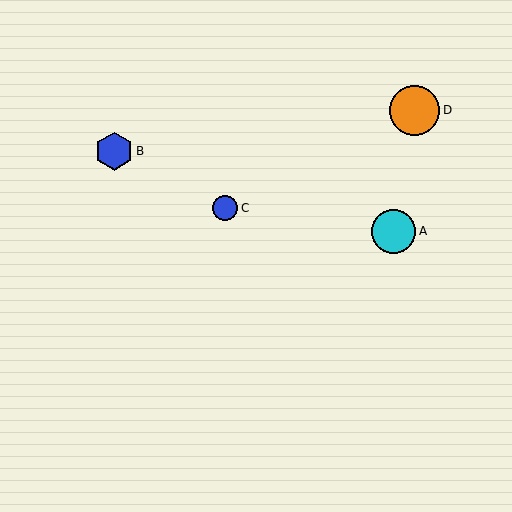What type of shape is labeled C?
Shape C is a blue circle.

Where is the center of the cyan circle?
The center of the cyan circle is at (394, 232).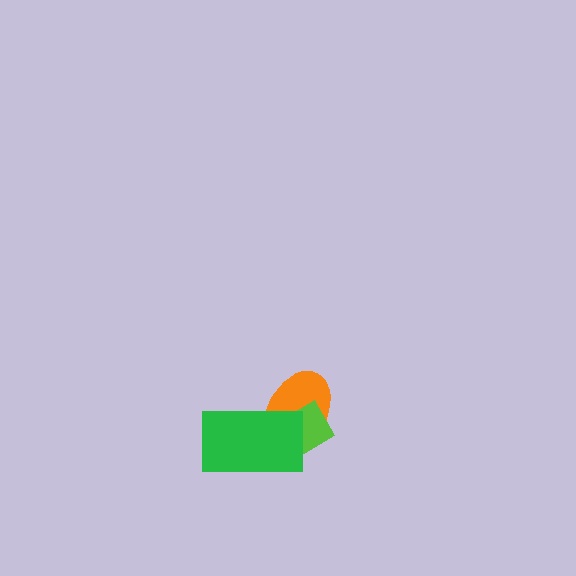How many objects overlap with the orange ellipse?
2 objects overlap with the orange ellipse.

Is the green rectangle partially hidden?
No, no other shape covers it.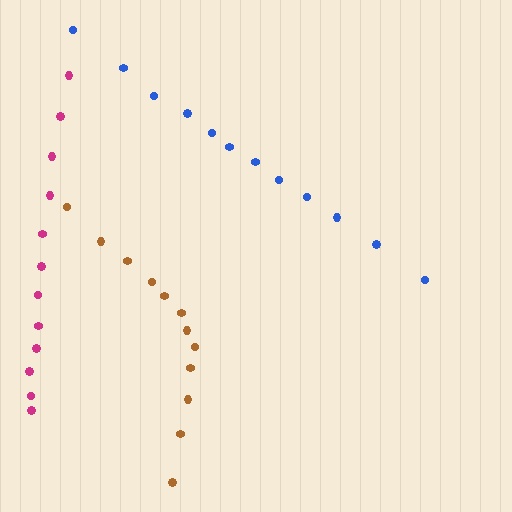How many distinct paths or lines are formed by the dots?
There are 3 distinct paths.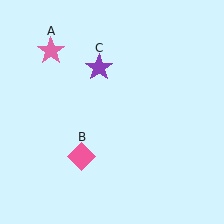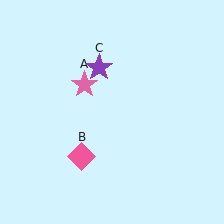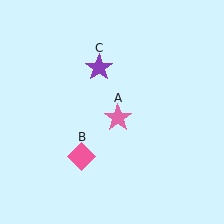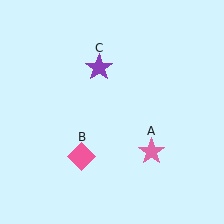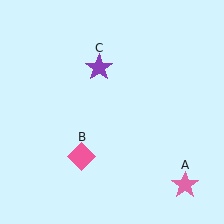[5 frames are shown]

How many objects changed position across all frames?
1 object changed position: pink star (object A).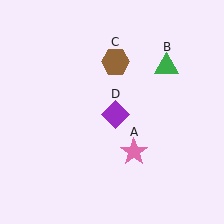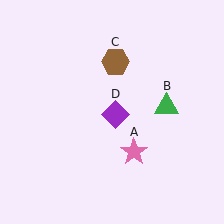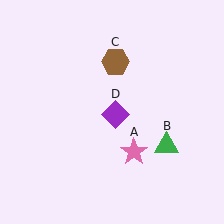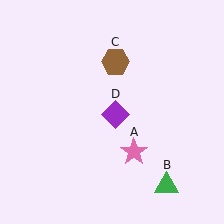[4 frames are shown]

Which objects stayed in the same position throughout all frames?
Pink star (object A) and brown hexagon (object C) and purple diamond (object D) remained stationary.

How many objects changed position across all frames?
1 object changed position: green triangle (object B).